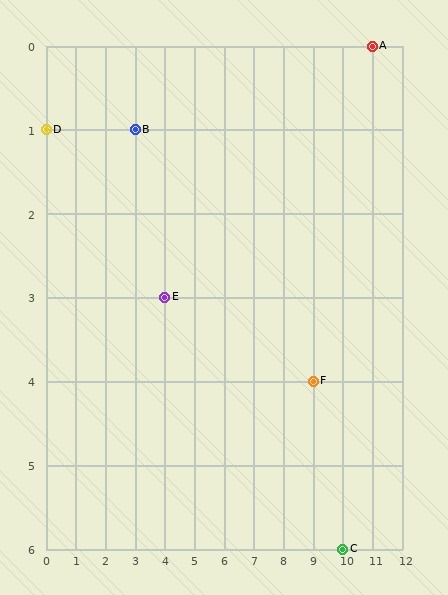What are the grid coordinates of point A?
Point A is at grid coordinates (11, 0).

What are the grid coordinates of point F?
Point F is at grid coordinates (9, 4).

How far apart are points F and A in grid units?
Points F and A are 2 columns and 4 rows apart (about 4.5 grid units diagonally).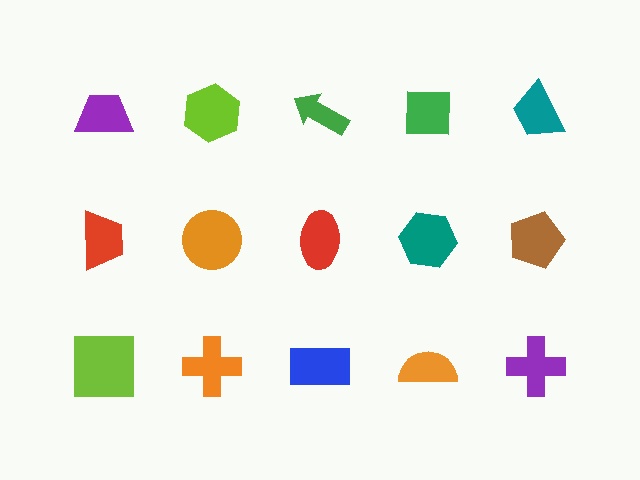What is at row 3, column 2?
An orange cross.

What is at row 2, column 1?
A red trapezoid.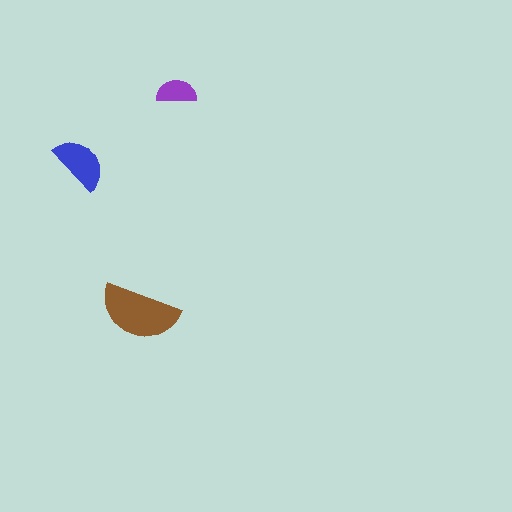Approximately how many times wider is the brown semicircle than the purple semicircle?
About 2 times wider.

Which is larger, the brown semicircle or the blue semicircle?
The brown one.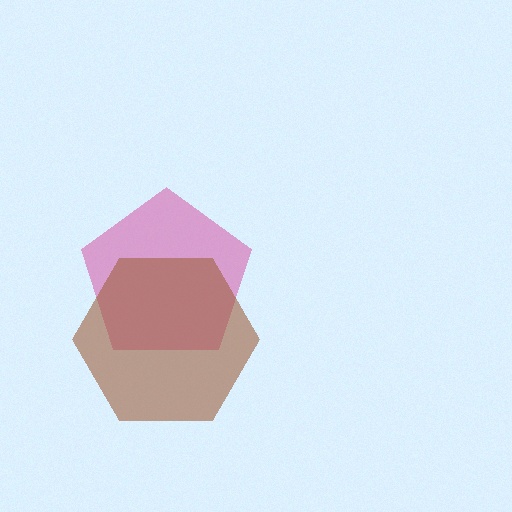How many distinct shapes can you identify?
There are 2 distinct shapes: a magenta pentagon, a brown hexagon.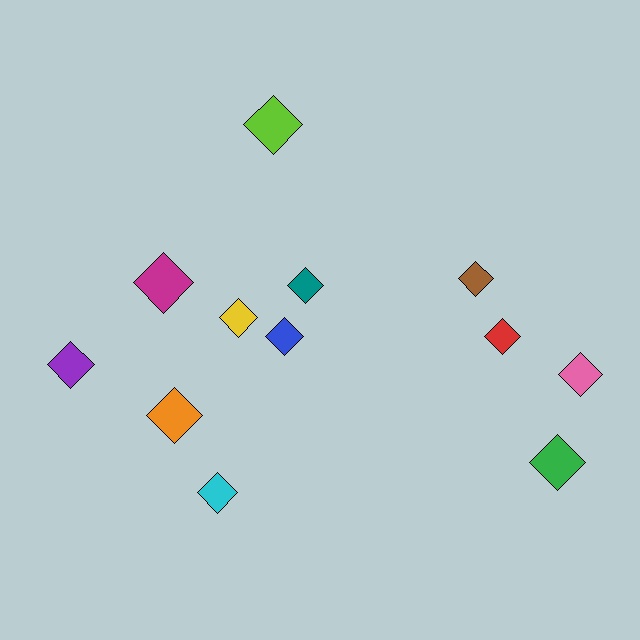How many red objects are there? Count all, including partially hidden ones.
There is 1 red object.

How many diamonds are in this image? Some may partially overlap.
There are 12 diamonds.